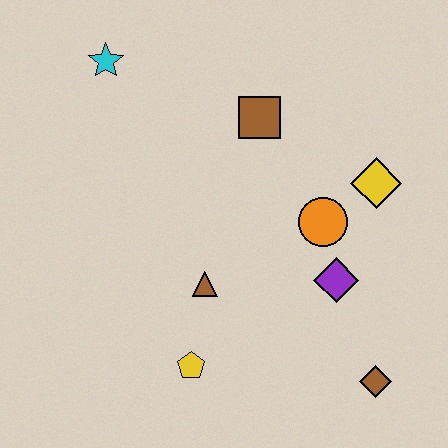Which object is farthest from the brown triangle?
The cyan star is farthest from the brown triangle.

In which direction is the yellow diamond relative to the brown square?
The yellow diamond is to the right of the brown square.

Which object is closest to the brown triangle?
The yellow pentagon is closest to the brown triangle.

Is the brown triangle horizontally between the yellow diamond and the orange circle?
No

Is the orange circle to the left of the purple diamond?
Yes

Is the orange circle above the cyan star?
No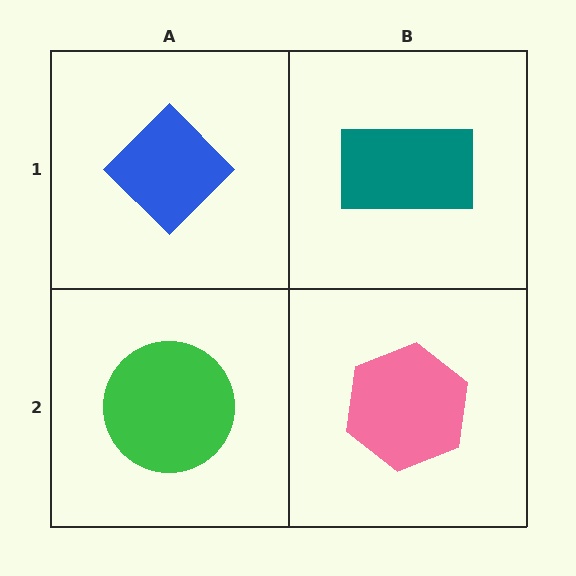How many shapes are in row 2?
2 shapes.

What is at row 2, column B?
A pink hexagon.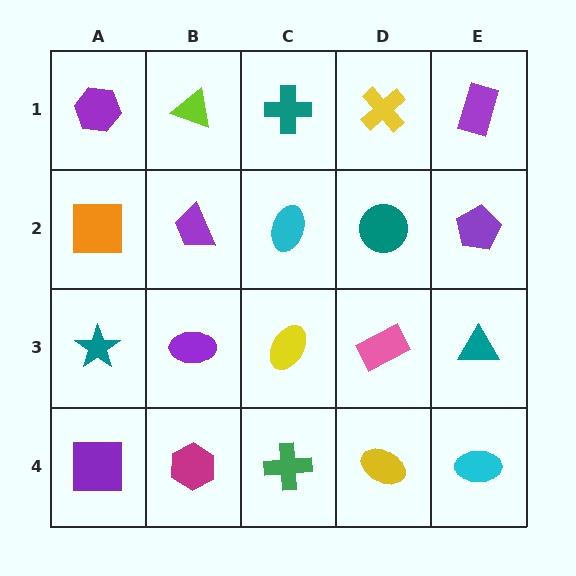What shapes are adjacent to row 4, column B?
A purple ellipse (row 3, column B), a purple square (row 4, column A), a green cross (row 4, column C).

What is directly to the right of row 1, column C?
A yellow cross.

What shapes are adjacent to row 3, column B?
A purple trapezoid (row 2, column B), a magenta hexagon (row 4, column B), a teal star (row 3, column A), a yellow ellipse (row 3, column C).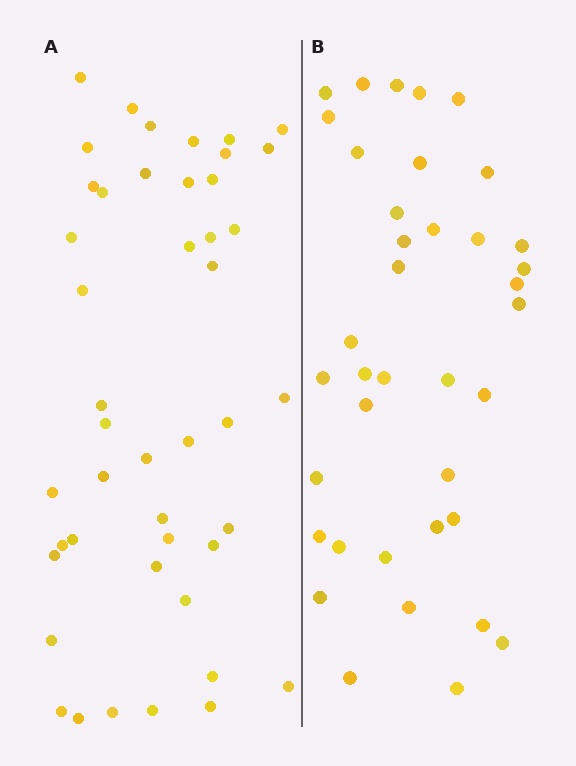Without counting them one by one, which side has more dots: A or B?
Region A (the left region) has more dots.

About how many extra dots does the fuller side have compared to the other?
Region A has roughly 8 or so more dots than region B.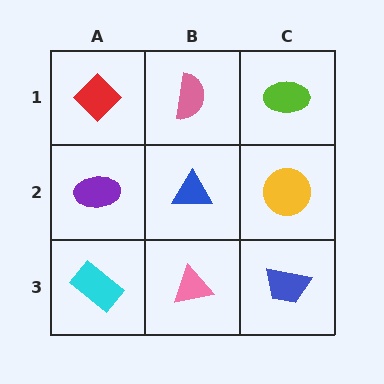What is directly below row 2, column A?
A cyan rectangle.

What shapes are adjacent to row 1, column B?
A blue triangle (row 2, column B), a red diamond (row 1, column A), a lime ellipse (row 1, column C).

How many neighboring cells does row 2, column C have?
3.